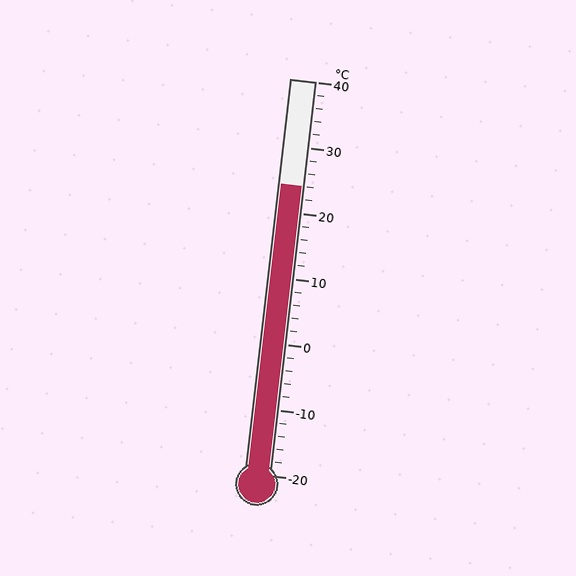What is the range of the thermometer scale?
The thermometer scale ranges from -20°C to 40°C.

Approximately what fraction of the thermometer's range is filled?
The thermometer is filled to approximately 75% of its range.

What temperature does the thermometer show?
The thermometer shows approximately 24°C.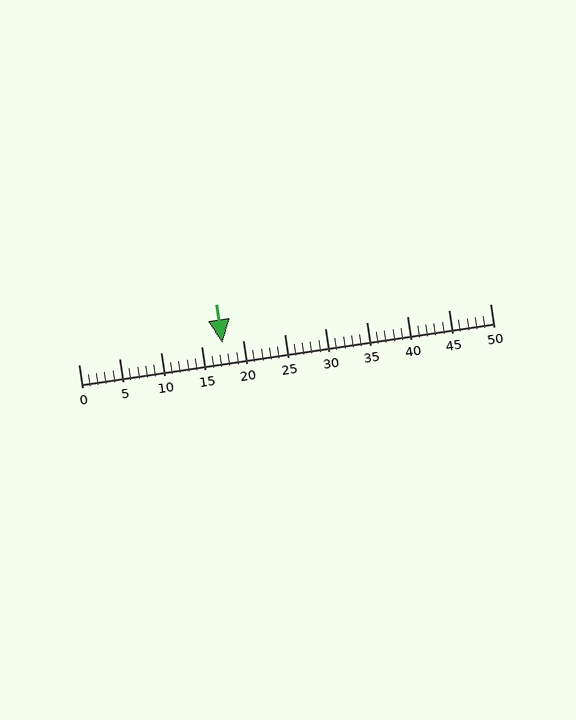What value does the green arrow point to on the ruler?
The green arrow points to approximately 18.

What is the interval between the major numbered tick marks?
The major tick marks are spaced 5 units apart.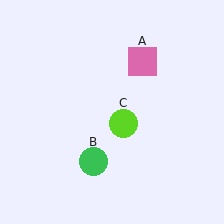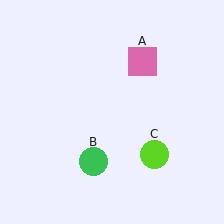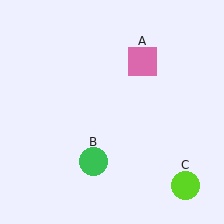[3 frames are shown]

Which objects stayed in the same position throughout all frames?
Pink square (object A) and green circle (object B) remained stationary.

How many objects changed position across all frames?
1 object changed position: lime circle (object C).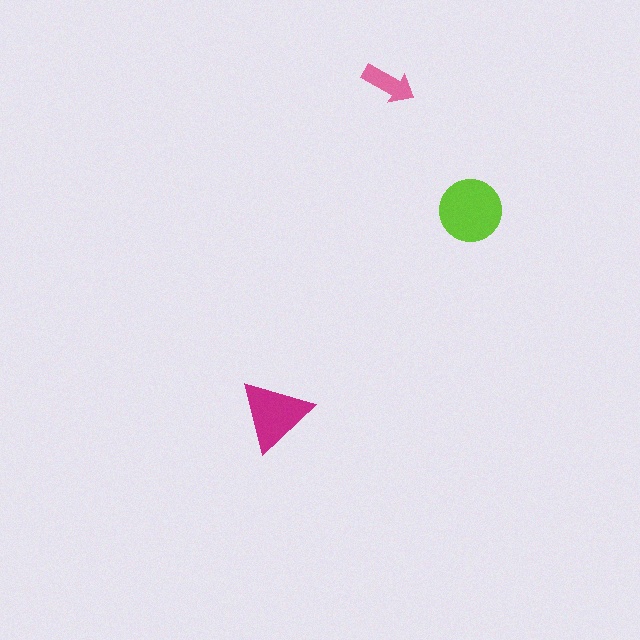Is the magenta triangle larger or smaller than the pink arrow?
Larger.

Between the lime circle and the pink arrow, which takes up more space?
The lime circle.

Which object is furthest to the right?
The lime circle is rightmost.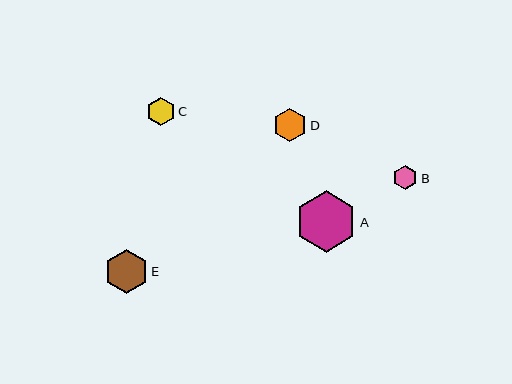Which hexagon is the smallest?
Hexagon B is the smallest with a size of approximately 24 pixels.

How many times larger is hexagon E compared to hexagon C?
Hexagon E is approximately 1.5 times the size of hexagon C.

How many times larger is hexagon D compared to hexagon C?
Hexagon D is approximately 1.2 times the size of hexagon C.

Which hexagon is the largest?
Hexagon A is the largest with a size of approximately 61 pixels.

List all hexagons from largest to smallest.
From largest to smallest: A, E, D, C, B.